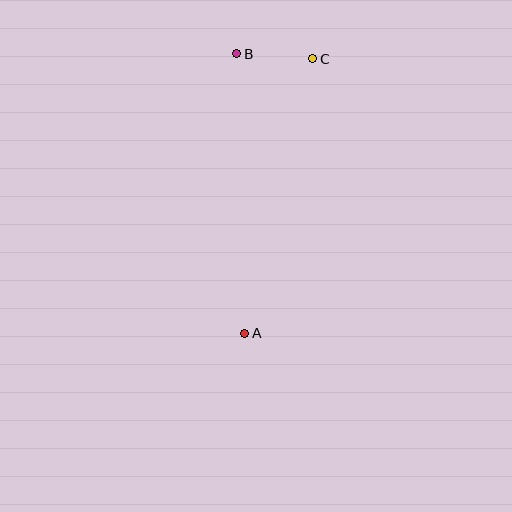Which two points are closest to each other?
Points B and C are closest to each other.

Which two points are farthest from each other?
Points A and C are farthest from each other.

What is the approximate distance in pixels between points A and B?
The distance between A and B is approximately 279 pixels.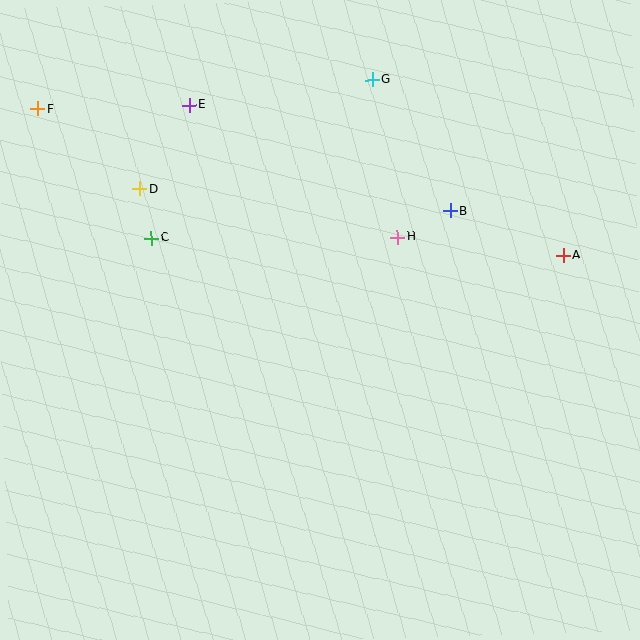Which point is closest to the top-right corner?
Point A is closest to the top-right corner.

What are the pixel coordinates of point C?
Point C is at (151, 238).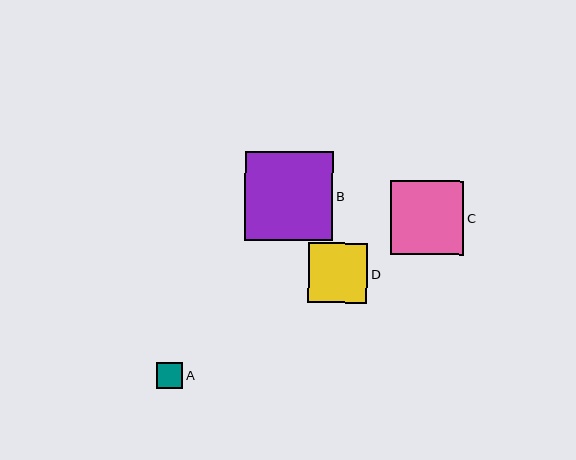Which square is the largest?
Square B is the largest with a size of approximately 89 pixels.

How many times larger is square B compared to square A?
Square B is approximately 3.4 times the size of square A.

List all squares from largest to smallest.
From largest to smallest: B, C, D, A.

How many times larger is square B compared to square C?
Square B is approximately 1.2 times the size of square C.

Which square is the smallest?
Square A is the smallest with a size of approximately 27 pixels.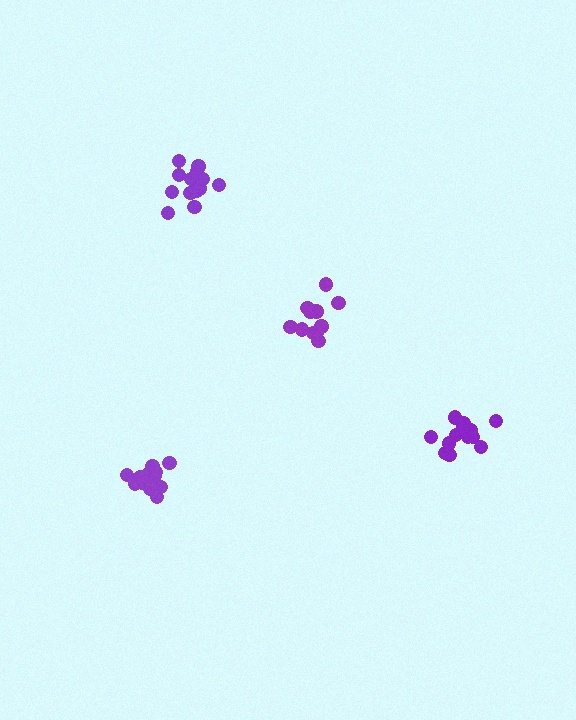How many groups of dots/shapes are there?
There are 4 groups.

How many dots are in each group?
Group 1: 11 dots, Group 2: 12 dots, Group 3: 14 dots, Group 4: 13 dots (50 total).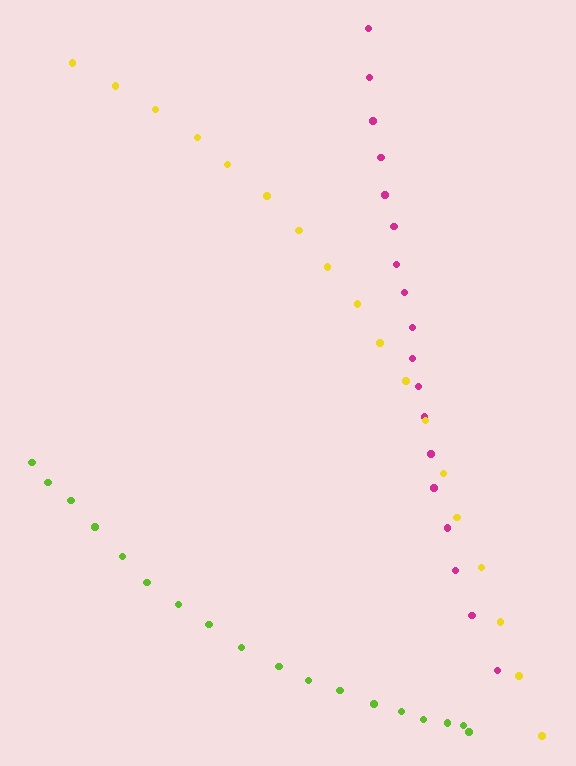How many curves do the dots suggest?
There are 3 distinct paths.